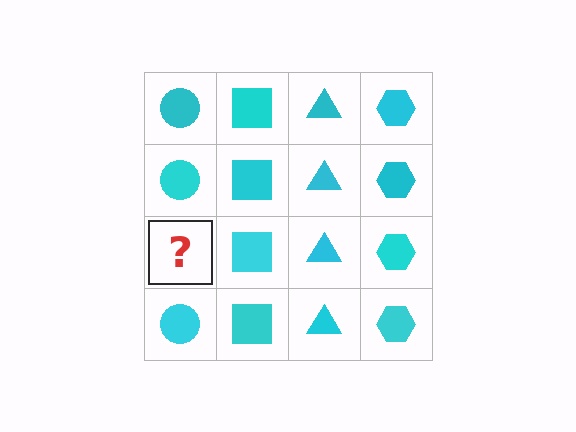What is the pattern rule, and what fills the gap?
The rule is that each column has a consistent shape. The gap should be filled with a cyan circle.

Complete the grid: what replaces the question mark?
The question mark should be replaced with a cyan circle.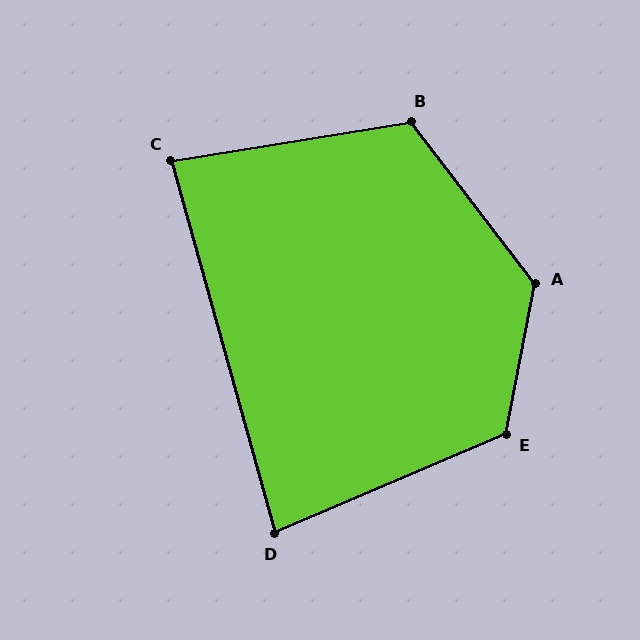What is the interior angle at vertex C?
Approximately 84 degrees (acute).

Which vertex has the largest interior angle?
A, at approximately 132 degrees.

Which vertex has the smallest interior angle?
D, at approximately 82 degrees.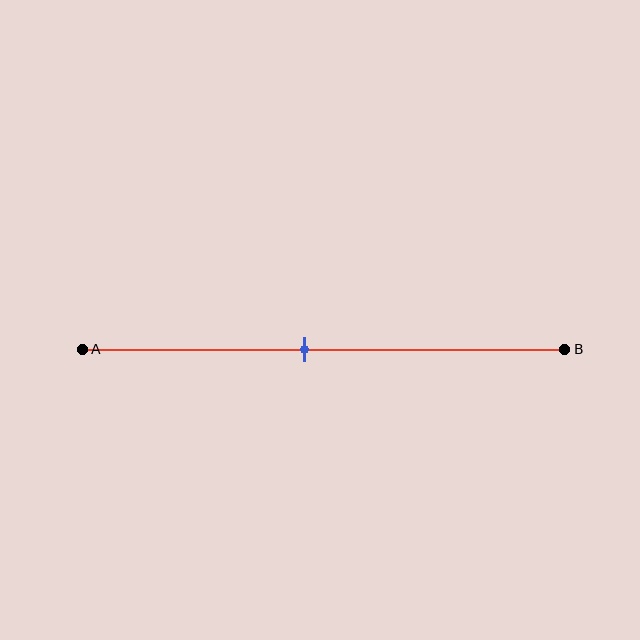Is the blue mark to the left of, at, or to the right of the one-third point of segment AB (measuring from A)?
The blue mark is to the right of the one-third point of segment AB.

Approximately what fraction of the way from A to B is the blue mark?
The blue mark is approximately 45% of the way from A to B.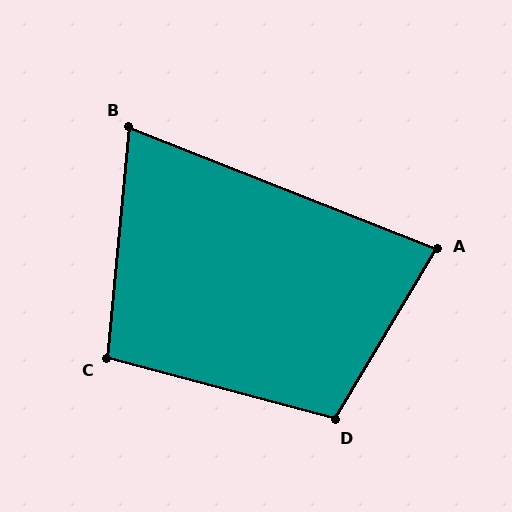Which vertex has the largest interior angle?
D, at approximately 106 degrees.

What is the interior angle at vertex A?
Approximately 81 degrees (acute).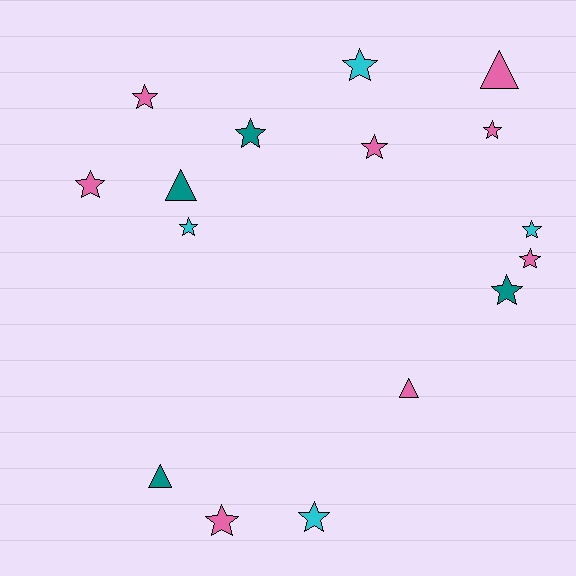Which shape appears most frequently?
Star, with 12 objects.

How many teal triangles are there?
There are 2 teal triangles.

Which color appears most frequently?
Pink, with 8 objects.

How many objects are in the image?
There are 16 objects.